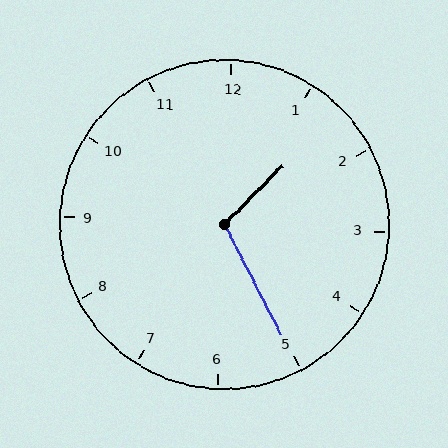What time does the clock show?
1:25.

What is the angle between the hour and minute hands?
Approximately 108 degrees.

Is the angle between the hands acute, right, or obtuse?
It is obtuse.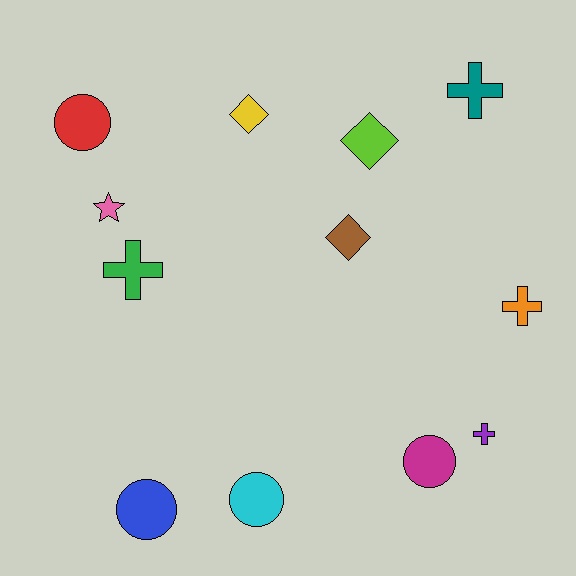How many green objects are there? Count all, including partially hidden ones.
There is 1 green object.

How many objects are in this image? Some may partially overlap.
There are 12 objects.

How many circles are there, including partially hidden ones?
There are 4 circles.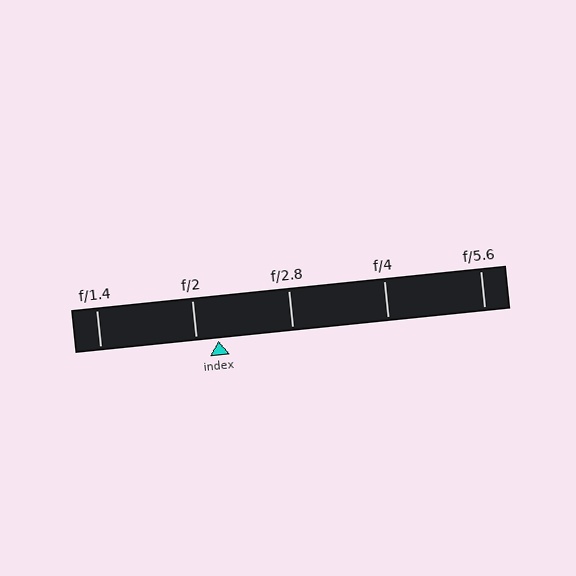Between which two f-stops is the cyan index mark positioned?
The index mark is between f/2 and f/2.8.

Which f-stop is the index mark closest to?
The index mark is closest to f/2.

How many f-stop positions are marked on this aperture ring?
There are 5 f-stop positions marked.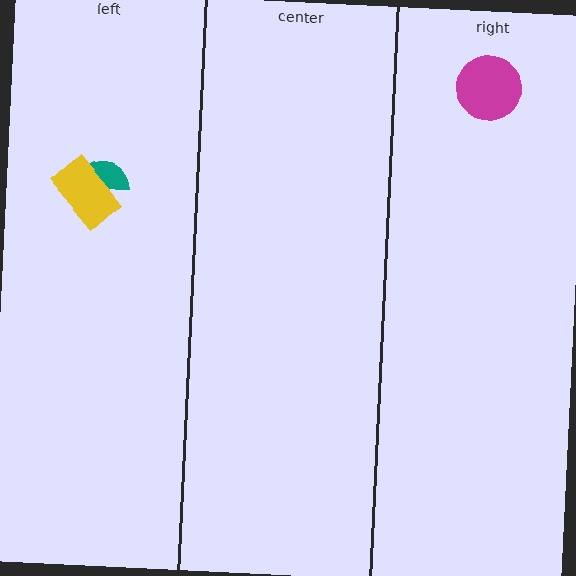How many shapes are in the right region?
1.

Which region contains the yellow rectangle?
The left region.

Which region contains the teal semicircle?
The left region.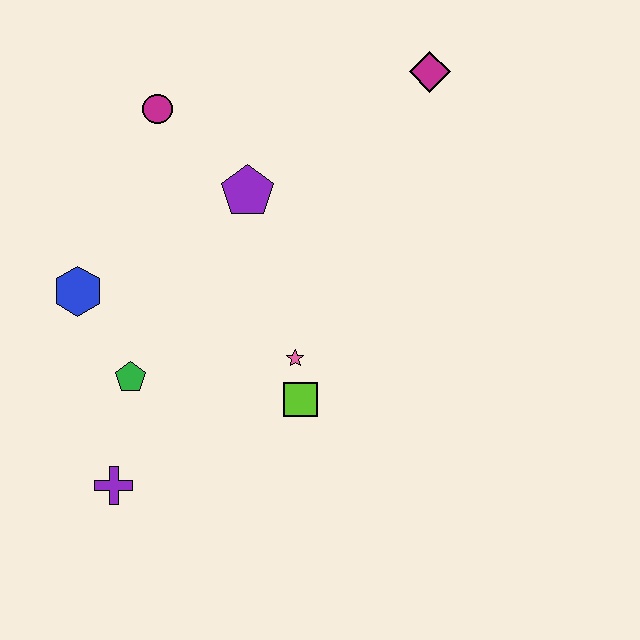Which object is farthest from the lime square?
The magenta diamond is farthest from the lime square.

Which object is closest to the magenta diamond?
The purple pentagon is closest to the magenta diamond.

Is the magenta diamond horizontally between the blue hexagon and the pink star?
No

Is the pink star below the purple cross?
No